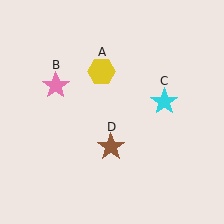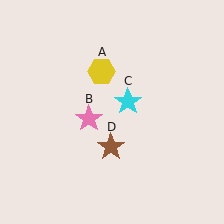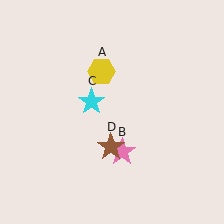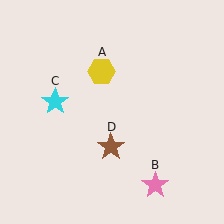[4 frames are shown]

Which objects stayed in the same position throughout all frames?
Yellow hexagon (object A) and brown star (object D) remained stationary.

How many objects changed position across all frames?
2 objects changed position: pink star (object B), cyan star (object C).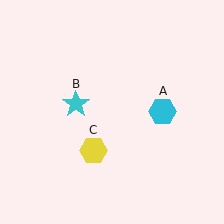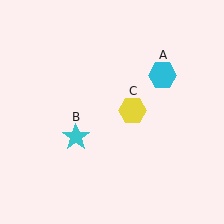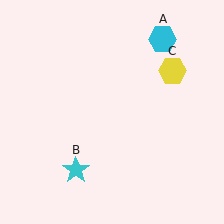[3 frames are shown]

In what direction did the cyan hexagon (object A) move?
The cyan hexagon (object A) moved up.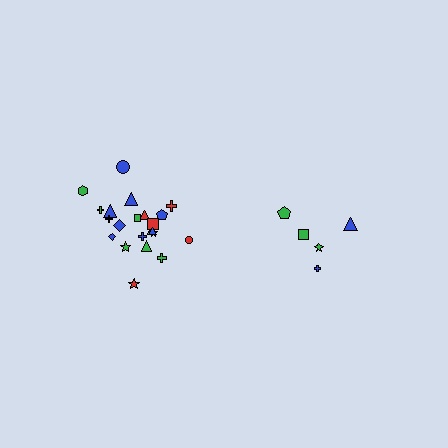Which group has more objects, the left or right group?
The left group.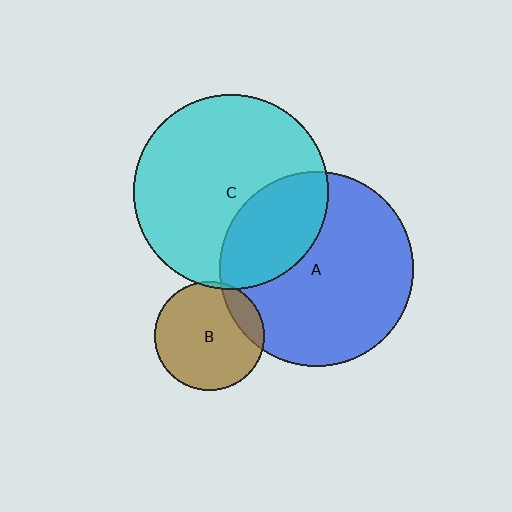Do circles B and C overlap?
Yes.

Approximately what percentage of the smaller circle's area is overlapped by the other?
Approximately 5%.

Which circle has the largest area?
Circle C (cyan).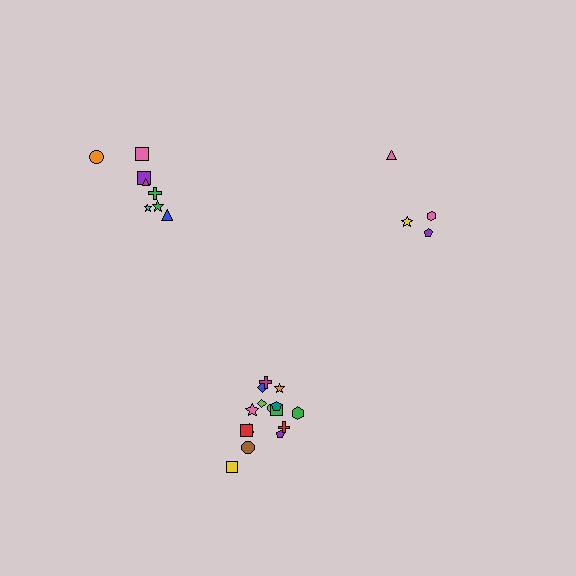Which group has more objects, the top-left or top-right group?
The top-left group.